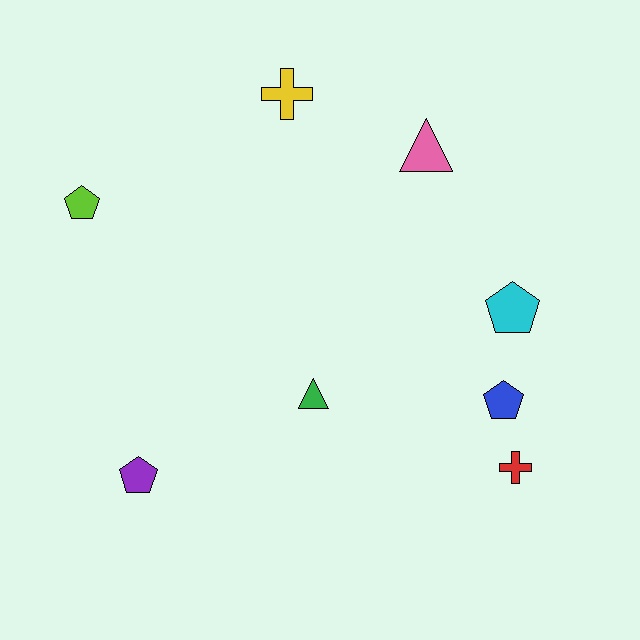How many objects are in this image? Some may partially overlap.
There are 8 objects.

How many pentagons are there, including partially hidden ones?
There are 4 pentagons.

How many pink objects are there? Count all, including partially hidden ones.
There is 1 pink object.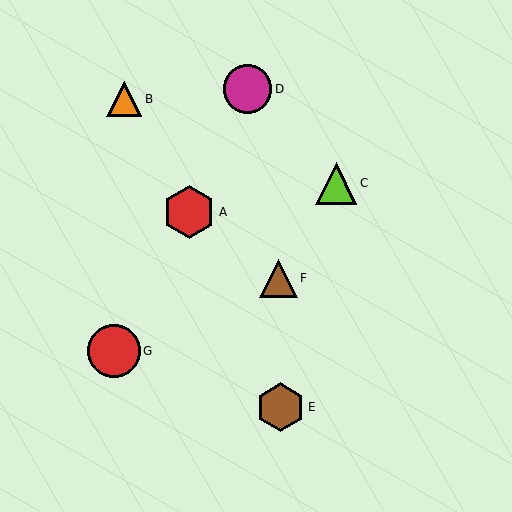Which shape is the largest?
The red hexagon (labeled A) is the largest.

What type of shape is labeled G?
Shape G is a red circle.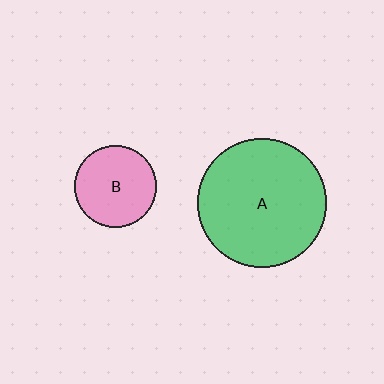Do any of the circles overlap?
No, none of the circles overlap.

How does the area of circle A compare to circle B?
Approximately 2.5 times.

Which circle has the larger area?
Circle A (green).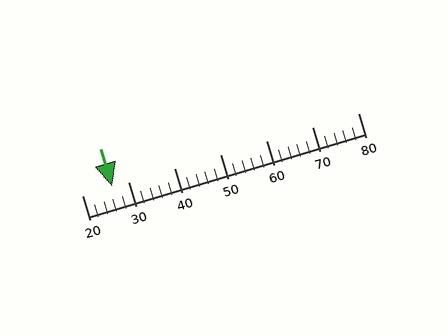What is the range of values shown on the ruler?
The ruler shows values from 20 to 80.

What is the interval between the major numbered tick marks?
The major tick marks are spaced 10 units apart.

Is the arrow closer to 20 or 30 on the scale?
The arrow is closer to 30.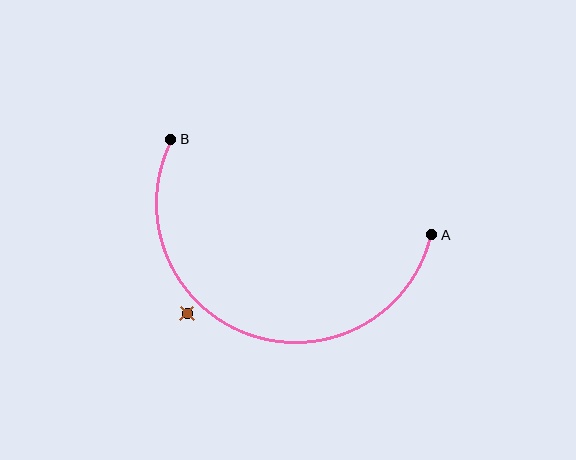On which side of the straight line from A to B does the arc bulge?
The arc bulges below the straight line connecting A and B.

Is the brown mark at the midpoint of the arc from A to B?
No — the brown mark does not lie on the arc at all. It sits slightly outside the curve.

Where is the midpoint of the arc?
The arc midpoint is the point on the curve farthest from the straight line joining A and B. It sits below that line.